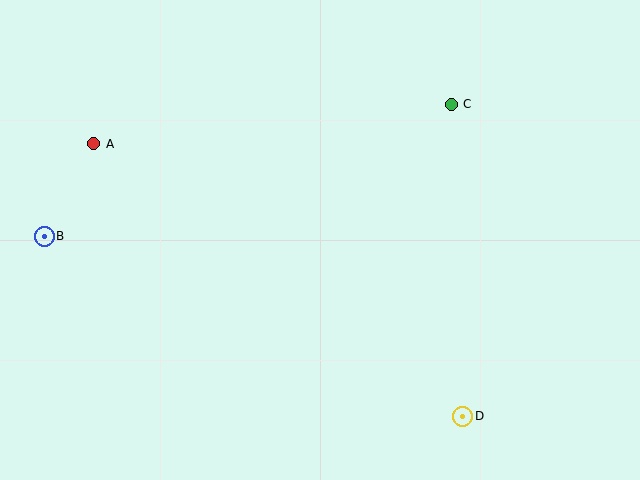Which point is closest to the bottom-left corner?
Point B is closest to the bottom-left corner.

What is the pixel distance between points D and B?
The distance between D and B is 455 pixels.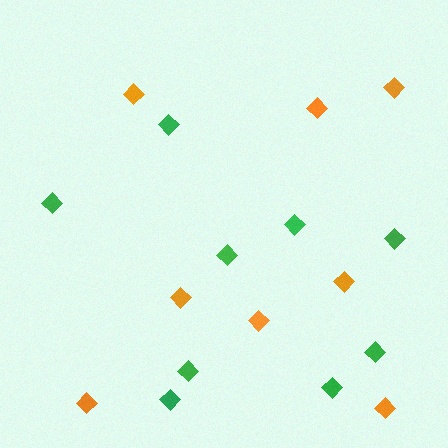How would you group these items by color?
There are 2 groups: one group of orange diamonds (8) and one group of green diamonds (9).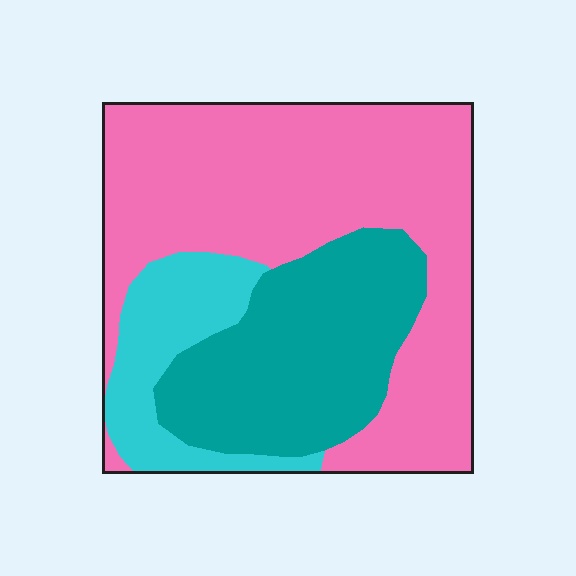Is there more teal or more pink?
Pink.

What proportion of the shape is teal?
Teal covers 29% of the shape.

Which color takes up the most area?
Pink, at roughly 55%.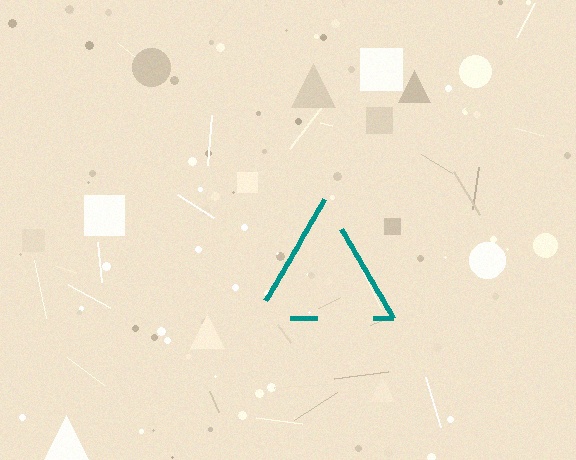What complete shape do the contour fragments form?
The contour fragments form a triangle.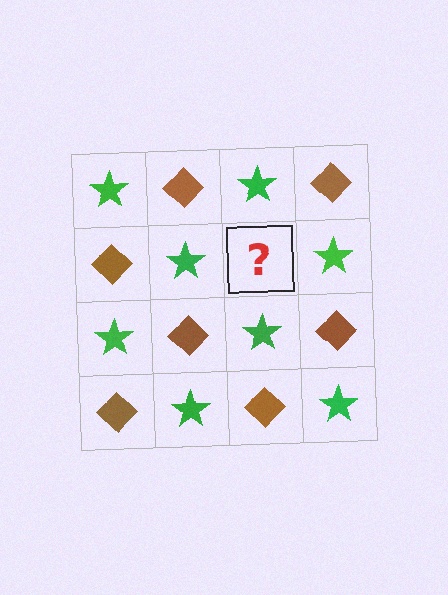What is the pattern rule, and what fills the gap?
The rule is that it alternates green star and brown diamond in a checkerboard pattern. The gap should be filled with a brown diamond.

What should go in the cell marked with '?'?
The missing cell should contain a brown diamond.